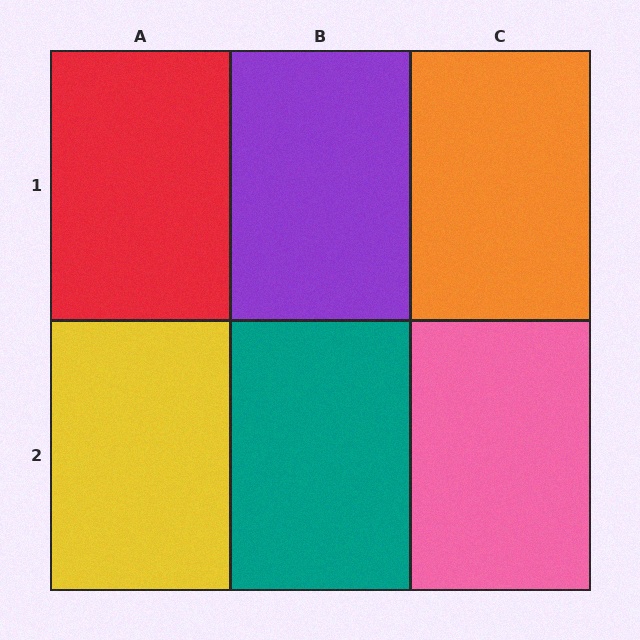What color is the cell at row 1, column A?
Red.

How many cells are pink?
1 cell is pink.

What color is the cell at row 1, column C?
Orange.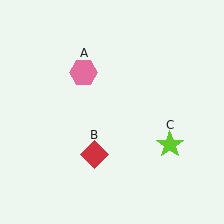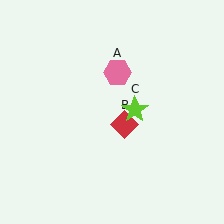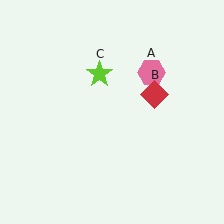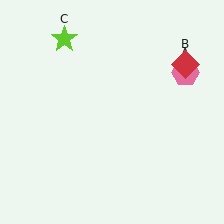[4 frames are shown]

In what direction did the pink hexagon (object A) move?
The pink hexagon (object A) moved right.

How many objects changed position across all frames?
3 objects changed position: pink hexagon (object A), red diamond (object B), lime star (object C).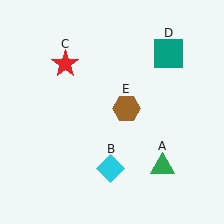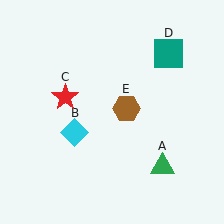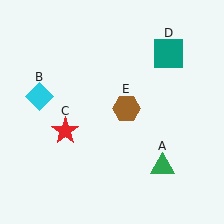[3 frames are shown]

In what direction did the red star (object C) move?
The red star (object C) moved down.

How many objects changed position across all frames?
2 objects changed position: cyan diamond (object B), red star (object C).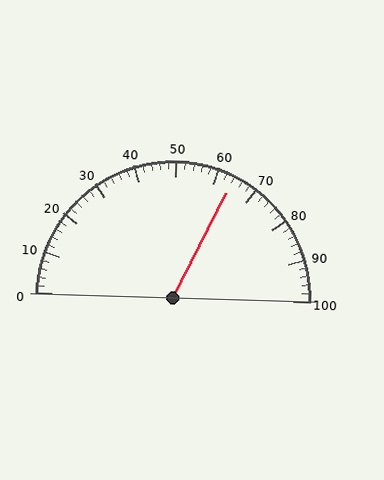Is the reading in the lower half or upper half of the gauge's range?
The reading is in the upper half of the range (0 to 100).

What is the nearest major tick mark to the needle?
The nearest major tick mark is 60.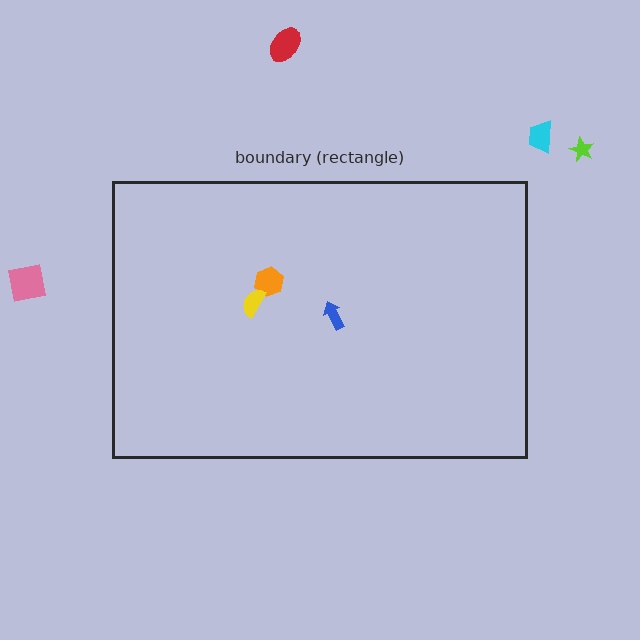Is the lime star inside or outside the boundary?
Outside.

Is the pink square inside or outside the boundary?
Outside.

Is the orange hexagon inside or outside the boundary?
Inside.